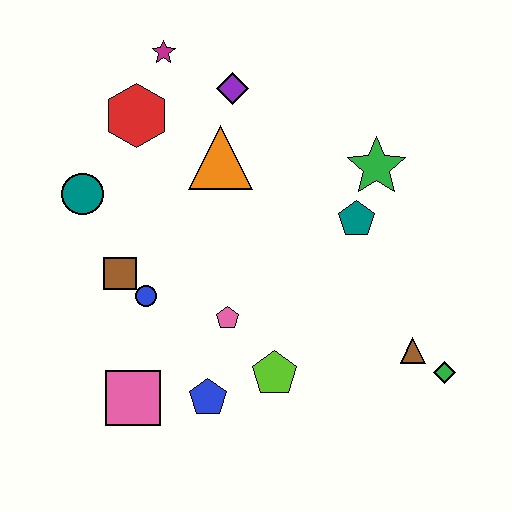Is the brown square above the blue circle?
Yes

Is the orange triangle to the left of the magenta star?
No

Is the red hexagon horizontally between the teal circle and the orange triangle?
Yes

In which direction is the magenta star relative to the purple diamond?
The magenta star is to the left of the purple diamond.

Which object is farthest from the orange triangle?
The green diamond is farthest from the orange triangle.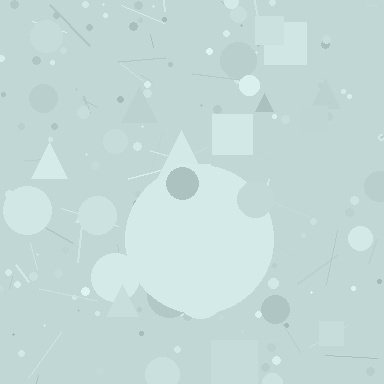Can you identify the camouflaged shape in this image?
The camouflaged shape is a circle.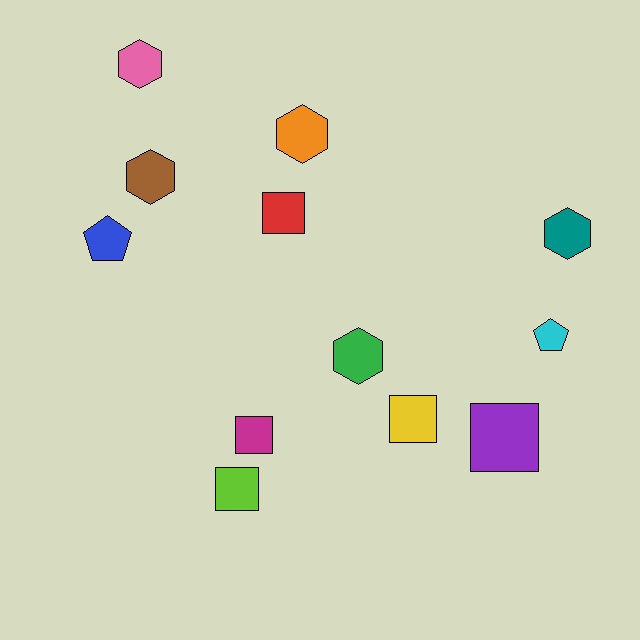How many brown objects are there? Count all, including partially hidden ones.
There is 1 brown object.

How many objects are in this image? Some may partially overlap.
There are 12 objects.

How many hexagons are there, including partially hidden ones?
There are 5 hexagons.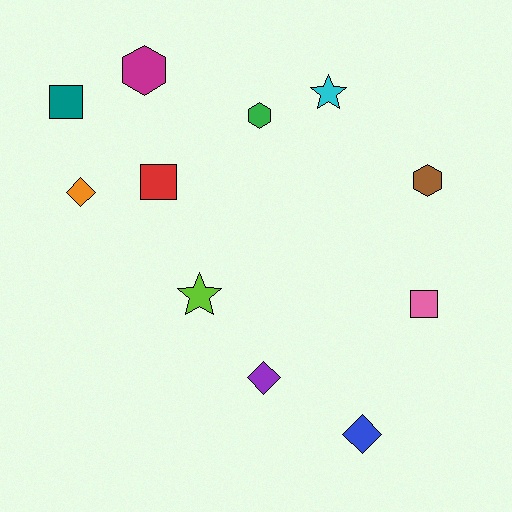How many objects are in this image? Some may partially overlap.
There are 11 objects.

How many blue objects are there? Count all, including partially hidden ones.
There is 1 blue object.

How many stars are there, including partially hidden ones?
There are 2 stars.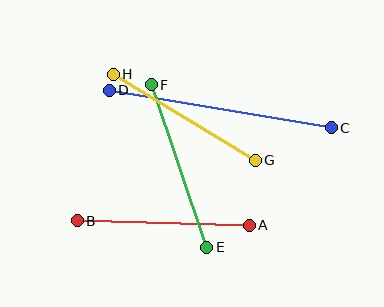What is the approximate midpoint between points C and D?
The midpoint is at approximately (220, 109) pixels.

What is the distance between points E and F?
The distance is approximately 171 pixels.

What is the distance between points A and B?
The distance is approximately 172 pixels.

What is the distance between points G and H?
The distance is approximately 166 pixels.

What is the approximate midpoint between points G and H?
The midpoint is at approximately (184, 117) pixels.